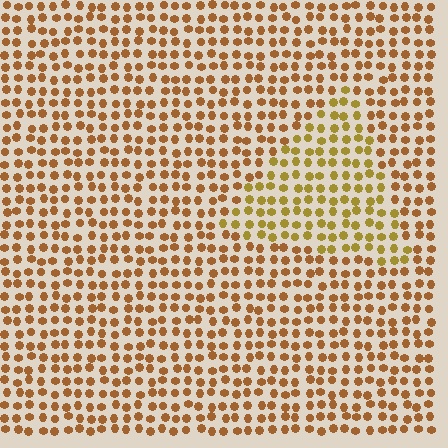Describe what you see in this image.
The image is filled with small brown elements in a uniform arrangement. A triangle-shaped region is visible where the elements are tinted to a slightly different hue, forming a subtle color boundary.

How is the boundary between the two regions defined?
The boundary is defined purely by a slight shift in hue (about 23 degrees). Spacing, size, and orientation are identical on both sides.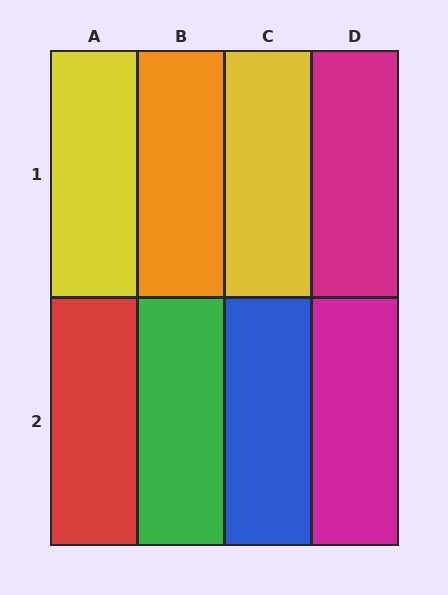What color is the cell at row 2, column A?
Red.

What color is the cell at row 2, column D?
Magenta.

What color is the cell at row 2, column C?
Blue.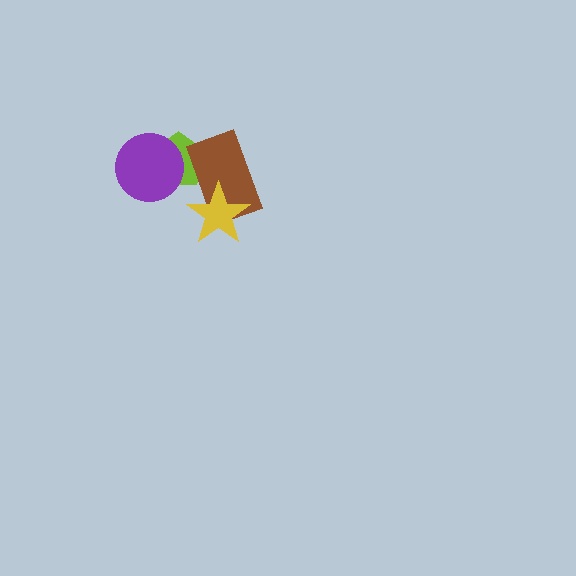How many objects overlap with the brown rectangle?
2 objects overlap with the brown rectangle.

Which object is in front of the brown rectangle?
The yellow star is in front of the brown rectangle.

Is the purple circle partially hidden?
No, no other shape covers it.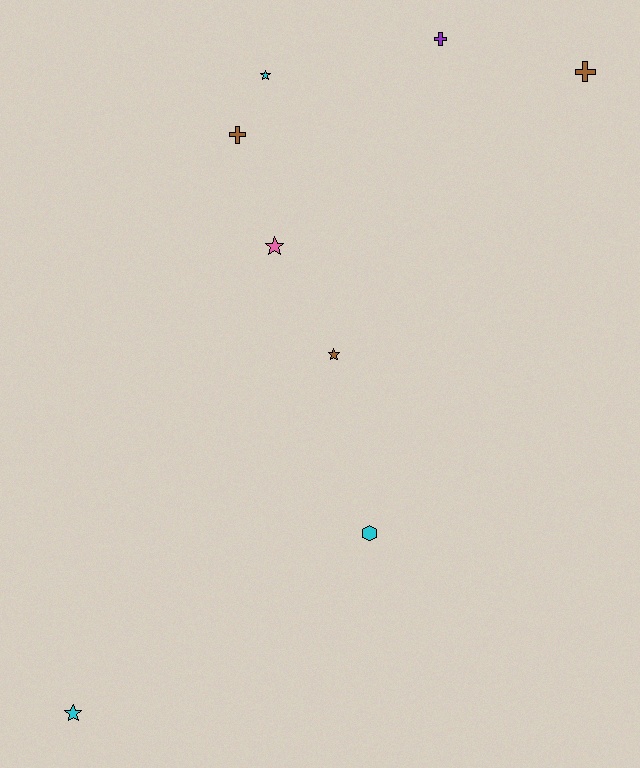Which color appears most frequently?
Brown, with 3 objects.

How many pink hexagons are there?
There are no pink hexagons.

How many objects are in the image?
There are 8 objects.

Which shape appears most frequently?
Star, with 4 objects.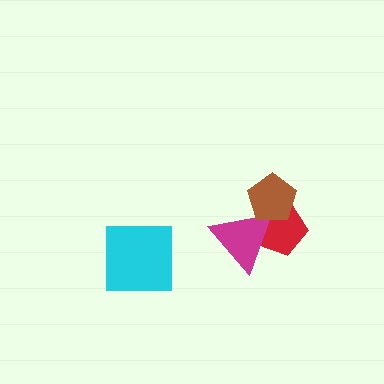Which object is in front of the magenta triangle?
The brown pentagon is in front of the magenta triangle.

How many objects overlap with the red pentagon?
2 objects overlap with the red pentagon.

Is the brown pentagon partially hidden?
No, no other shape covers it.